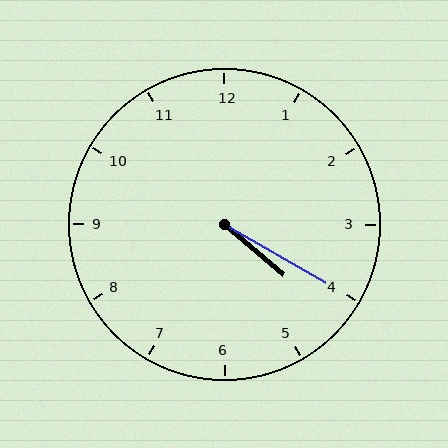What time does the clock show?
4:20.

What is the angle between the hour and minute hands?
Approximately 10 degrees.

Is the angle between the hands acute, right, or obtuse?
It is acute.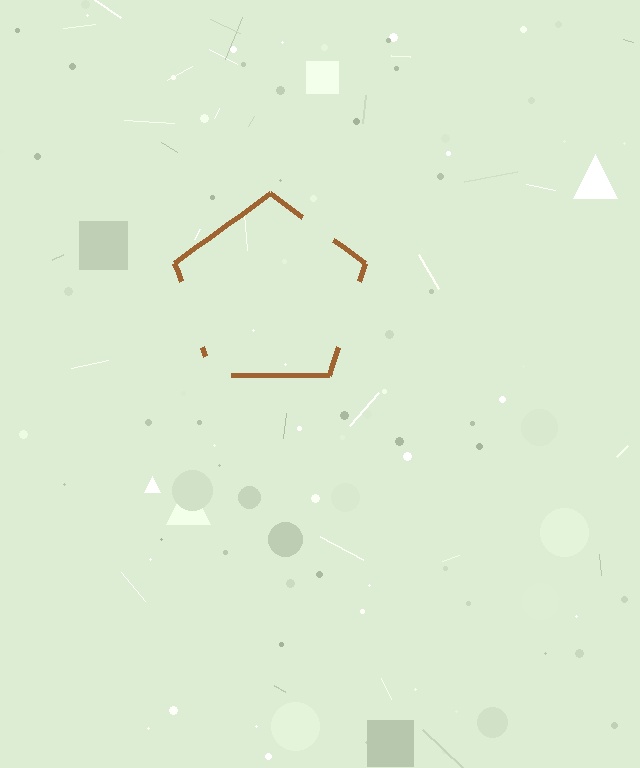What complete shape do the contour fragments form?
The contour fragments form a pentagon.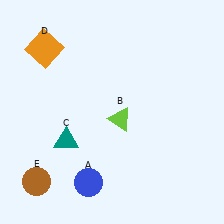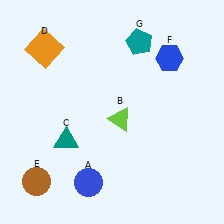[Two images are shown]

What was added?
A blue hexagon (F), a teal pentagon (G) were added in Image 2.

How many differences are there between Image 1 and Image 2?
There are 2 differences between the two images.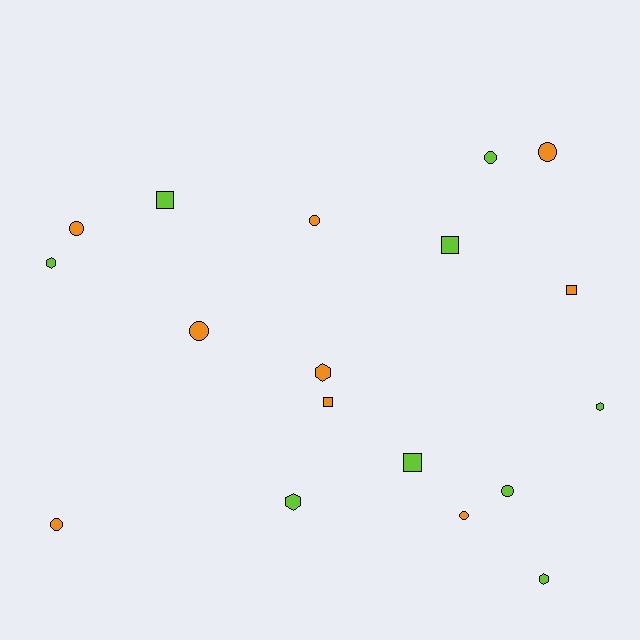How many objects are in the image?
There are 18 objects.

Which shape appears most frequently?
Circle, with 8 objects.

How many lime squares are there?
There are 3 lime squares.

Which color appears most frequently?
Lime, with 9 objects.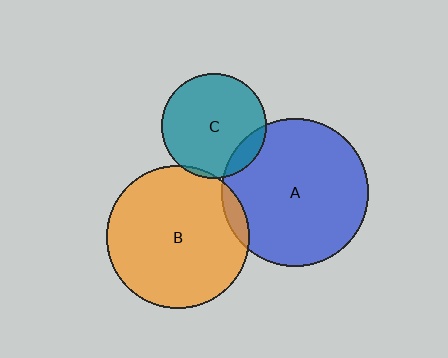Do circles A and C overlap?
Yes.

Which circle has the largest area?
Circle A (blue).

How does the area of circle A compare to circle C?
Approximately 2.0 times.